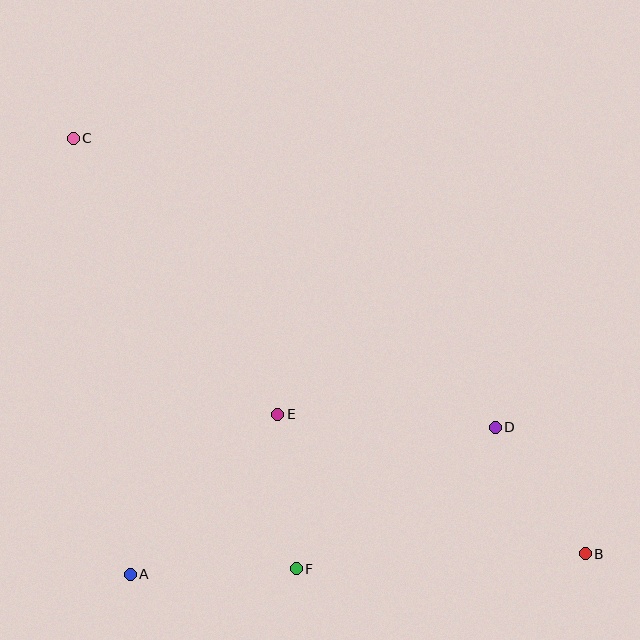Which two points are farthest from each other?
Points B and C are farthest from each other.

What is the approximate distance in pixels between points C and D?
The distance between C and D is approximately 512 pixels.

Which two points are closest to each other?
Points B and D are closest to each other.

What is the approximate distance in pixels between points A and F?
The distance between A and F is approximately 166 pixels.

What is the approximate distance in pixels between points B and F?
The distance between B and F is approximately 289 pixels.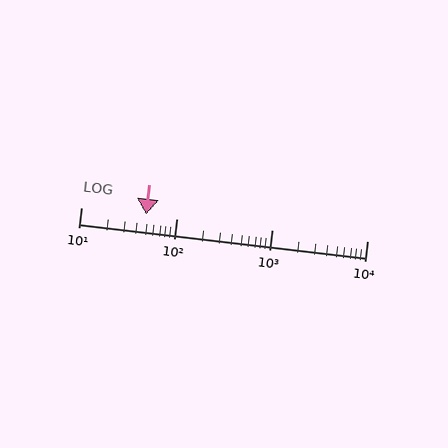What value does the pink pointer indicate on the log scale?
The pointer indicates approximately 48.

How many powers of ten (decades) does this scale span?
The scale spans 3 decades, from 10 to 10000.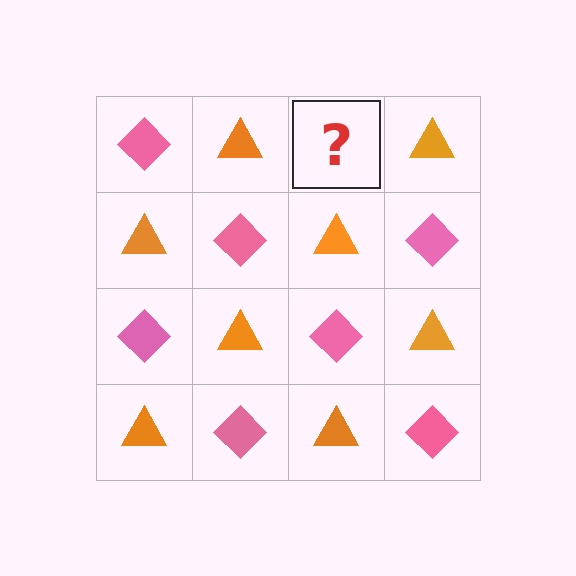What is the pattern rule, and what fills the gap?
The rule is that it alternates pink diamond and orange triangle in a checkerboard pattern. The gap should be filled with a pink diamond.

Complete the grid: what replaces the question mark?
The question mark should be replaced with a pink diamond.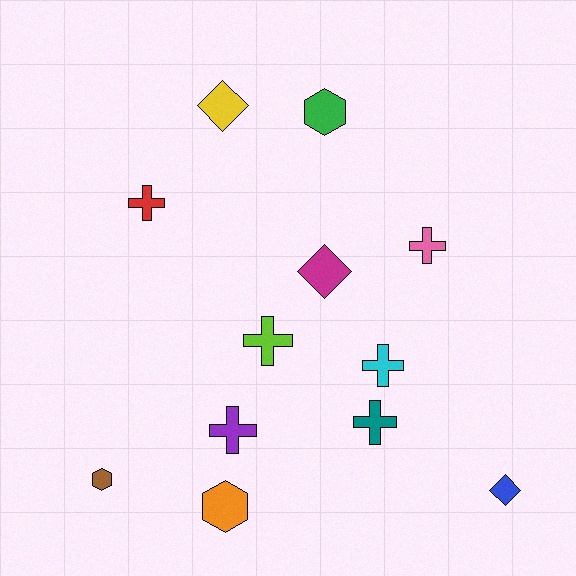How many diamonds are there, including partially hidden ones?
There are 3 diamonds.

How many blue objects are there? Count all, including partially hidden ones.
There is 1 blue object.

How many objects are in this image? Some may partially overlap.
There are 12 objects.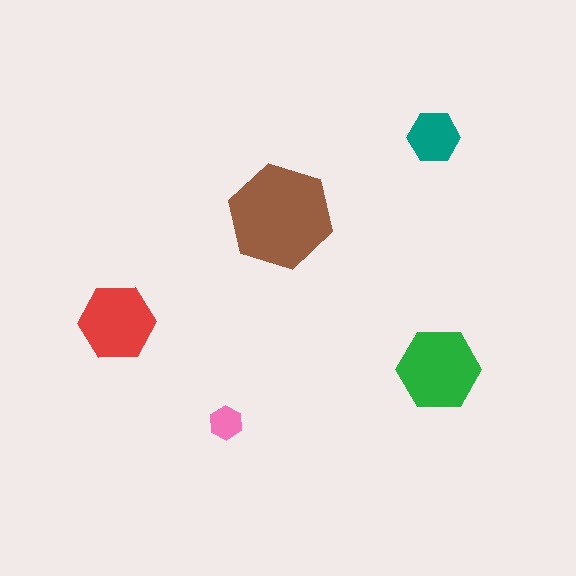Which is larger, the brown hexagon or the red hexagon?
The brown one.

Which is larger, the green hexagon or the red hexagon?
The green one.